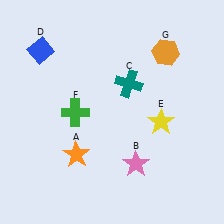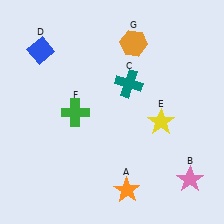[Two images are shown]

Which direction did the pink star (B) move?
The pink star (B) moved right.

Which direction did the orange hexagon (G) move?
The orange hexagon (G) moved left.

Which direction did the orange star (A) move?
The orange star (A) moved right.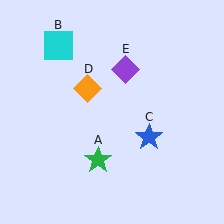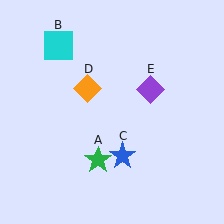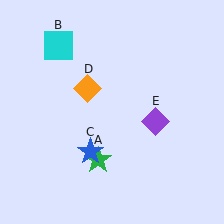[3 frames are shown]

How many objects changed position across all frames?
2 objects changed position: blue star (object C), purple diamond (object E).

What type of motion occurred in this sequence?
The blue star (object C), purple diamond (object E) rotated clockwise around the center of the scene.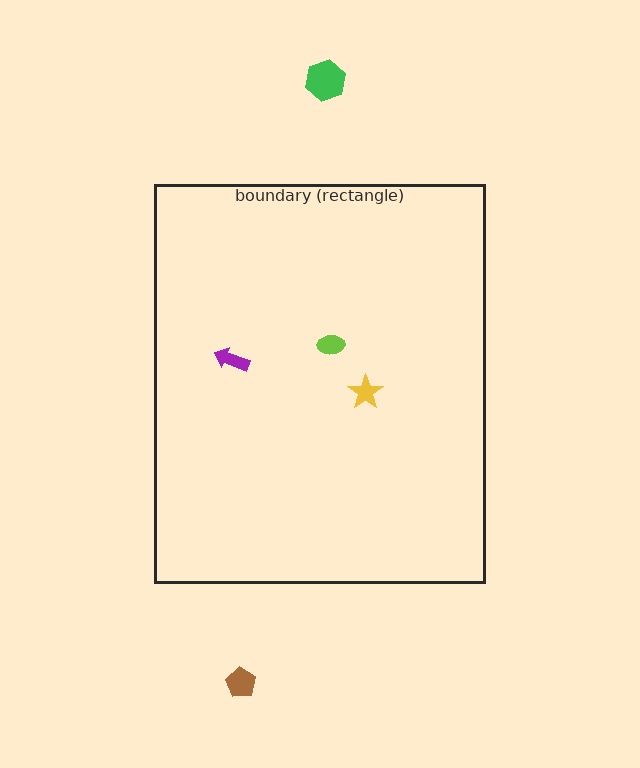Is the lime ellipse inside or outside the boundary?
Inside.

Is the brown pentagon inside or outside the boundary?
Outside.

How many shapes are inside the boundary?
3 inside, 2 outside.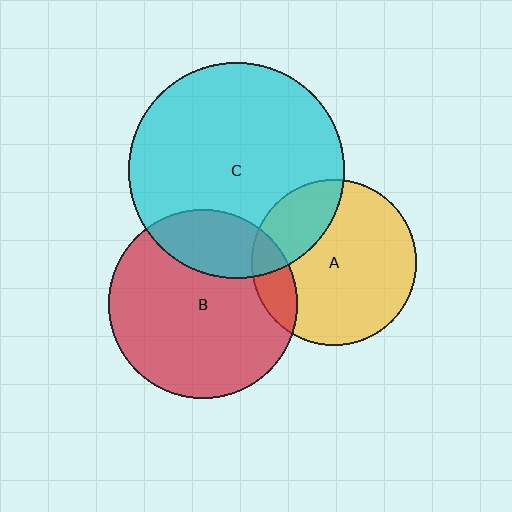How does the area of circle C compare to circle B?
Approximately 1.3 times.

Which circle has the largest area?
Circle C (cyan).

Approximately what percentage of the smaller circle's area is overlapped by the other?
Approximately 25%.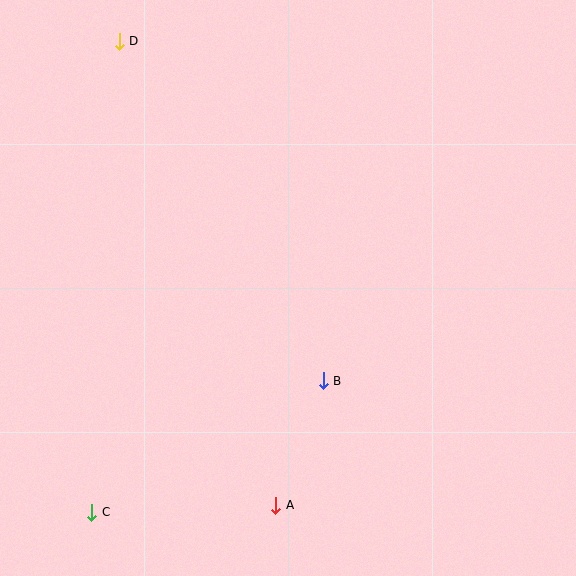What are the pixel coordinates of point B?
Point B is at (323, 381).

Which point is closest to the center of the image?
Point B at (323, 381) is closest to the center.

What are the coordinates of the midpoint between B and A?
The midpoint between B and A is at (299, 443).